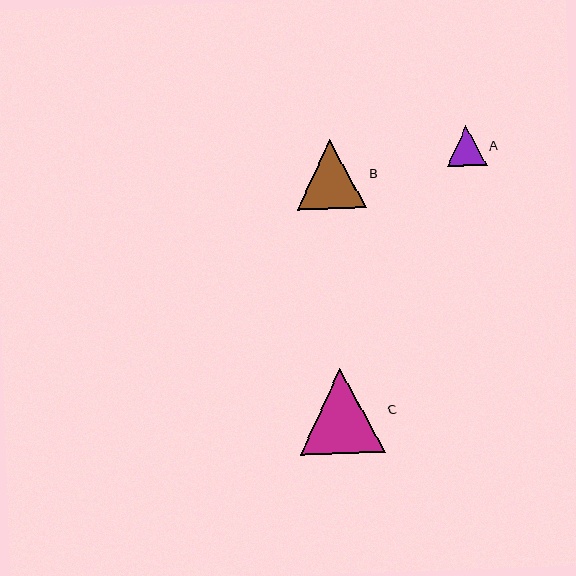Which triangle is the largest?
Triangle C is the largest with a size of approximately 86 pixels.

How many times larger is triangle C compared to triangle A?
Triangle C is approximately 2.2 times the size of triangle A.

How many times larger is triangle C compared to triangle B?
Triangle C is approximately 1.2 times the size of triangle B.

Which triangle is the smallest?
Triangle A is the smallest with a size of approximately 40 pixels.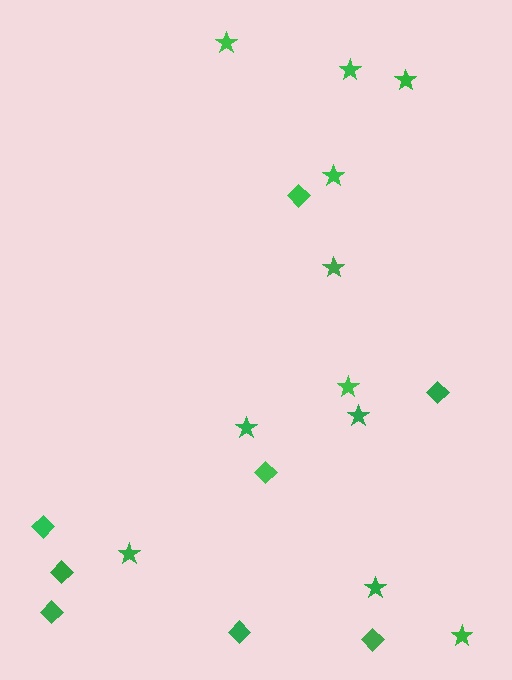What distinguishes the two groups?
There are 2 groups: one group of diamonds (8) and one group of stars (11).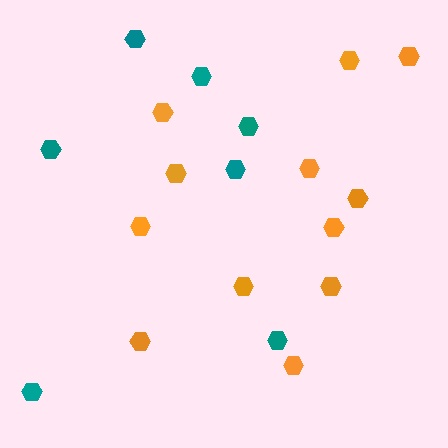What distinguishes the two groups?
There are 2 groups: one group of teal hexagons (7) and one group of orange hexagons (12).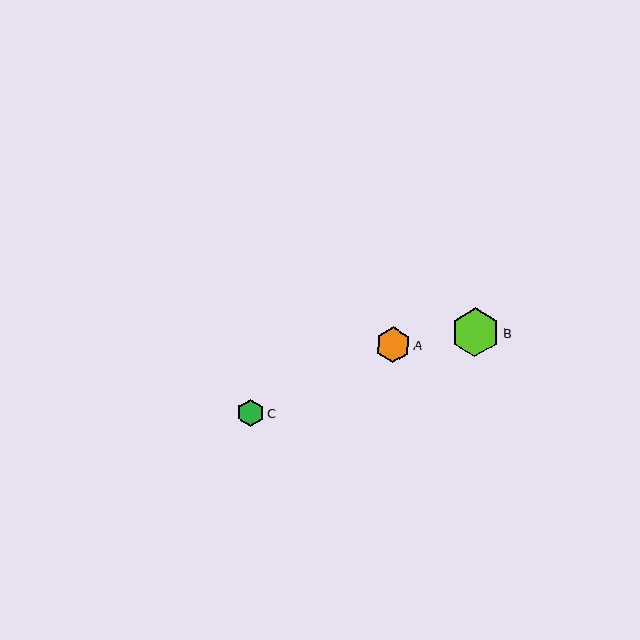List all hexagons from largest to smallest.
From largest to smallest: B, A, C.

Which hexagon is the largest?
Hexagon B is the largest with a size of approximately 49 pixels.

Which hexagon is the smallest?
Hexagon C is the smallest with a size of approximately 27 pixels.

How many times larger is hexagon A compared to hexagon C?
Hexagon A is approximately 1.3 times the size of hexagon C.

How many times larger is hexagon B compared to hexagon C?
Hexagon B is approximately 1.8 times the size of hexagon C.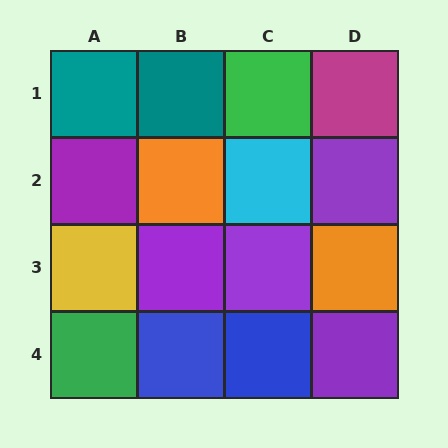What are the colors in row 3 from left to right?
Yellow, purple, purple, orange.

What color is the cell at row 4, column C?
Blue.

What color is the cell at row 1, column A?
Teal.